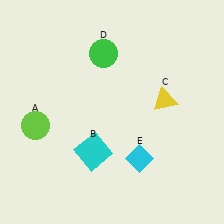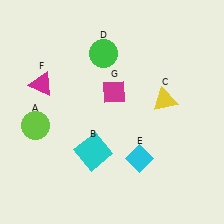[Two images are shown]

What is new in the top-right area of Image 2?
A magenta diamond (G) was added in the top-right area of Image 2.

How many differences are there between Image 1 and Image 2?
There are 2 differences between the two images.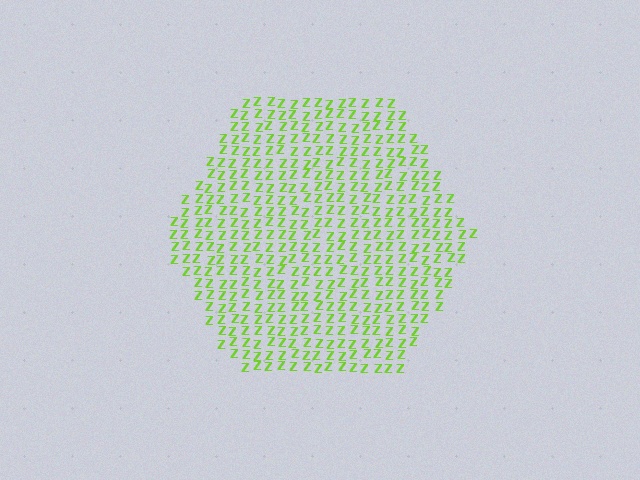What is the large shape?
The large shape is a hexagon.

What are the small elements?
The small elements are letter Z's.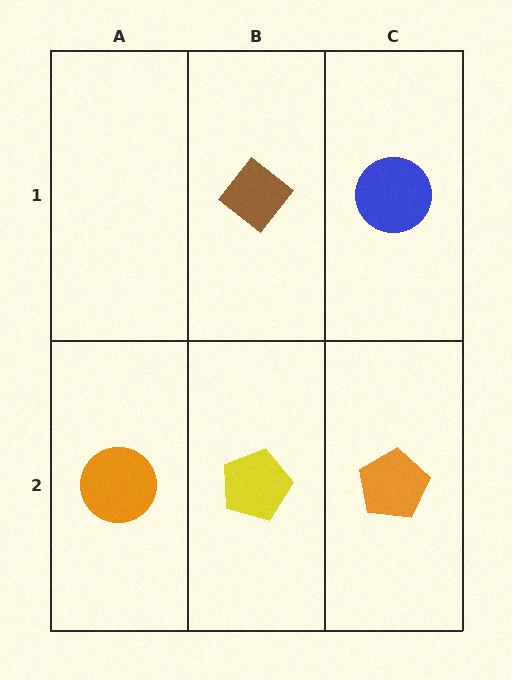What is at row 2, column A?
An orange circle.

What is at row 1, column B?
A brown diamond.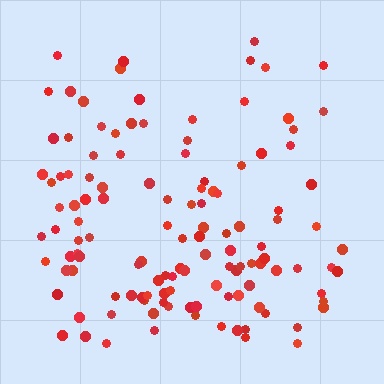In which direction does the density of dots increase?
From top to bottom, with the bottom side densest.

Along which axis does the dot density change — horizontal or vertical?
Vertical.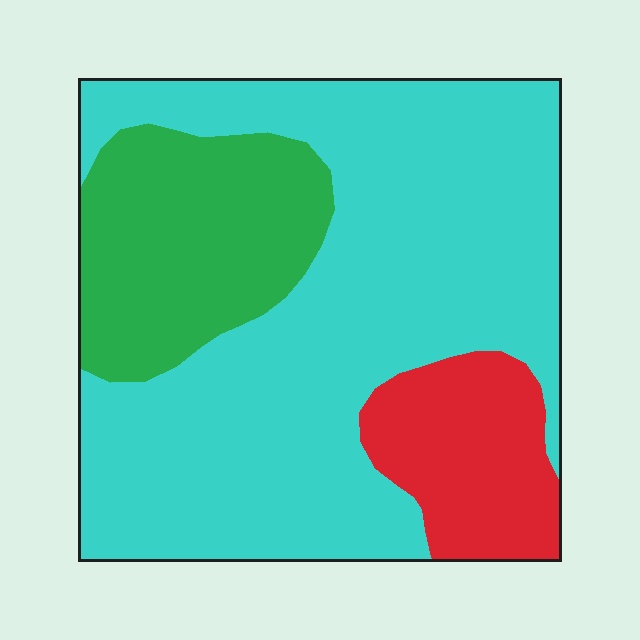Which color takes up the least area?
Red, at roughly 15%.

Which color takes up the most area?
Cyan, at roughly 65%.